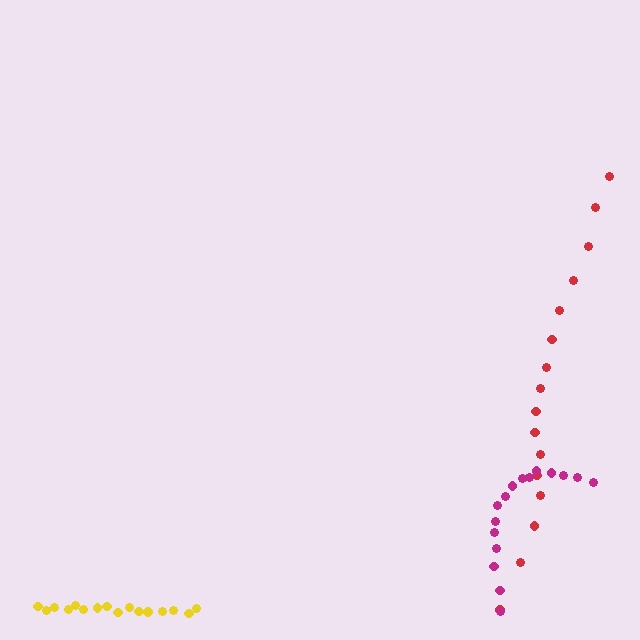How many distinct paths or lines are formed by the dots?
There are 3 distinct paths.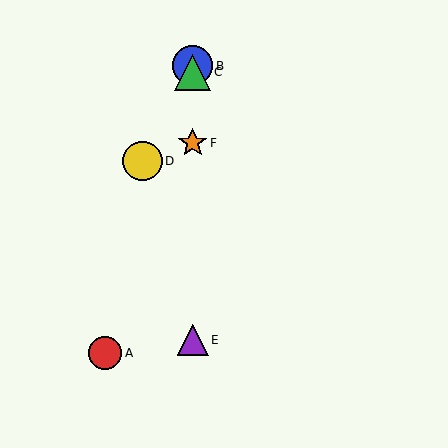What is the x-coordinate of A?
Object A is at x≈105.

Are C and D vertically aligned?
No, C is at x≈193 and D is at x≈142.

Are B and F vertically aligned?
Yes, both are at x≈193.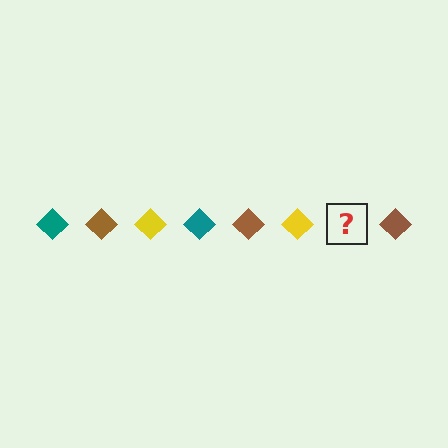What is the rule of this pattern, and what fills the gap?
The rule is that the pattern cycles through teal, brown, yellow diamonds. The gap should be filled with a teal diamond.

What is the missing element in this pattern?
The missing element is a teal diamond.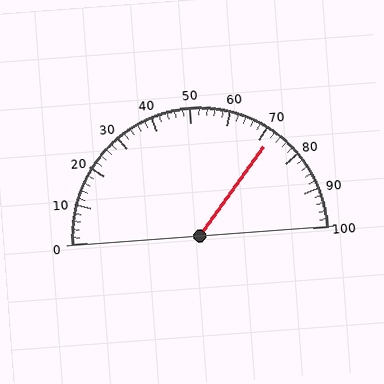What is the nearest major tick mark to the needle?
The nearest major tick mark is 70.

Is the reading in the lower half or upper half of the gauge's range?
The reading is in the upper half of the range (0 to 100).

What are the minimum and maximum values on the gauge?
The gauge ranges from 0 to 100.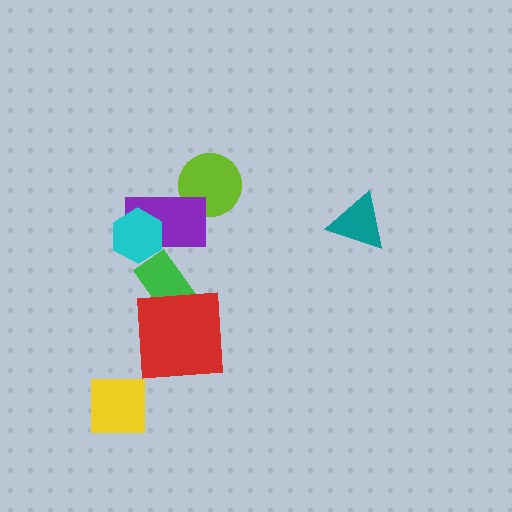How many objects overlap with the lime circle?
1 object overlaps with the lime circle.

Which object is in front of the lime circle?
The purple rectangle is in front of the lime circle.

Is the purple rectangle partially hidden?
Yes, it is partially covered by another shape.